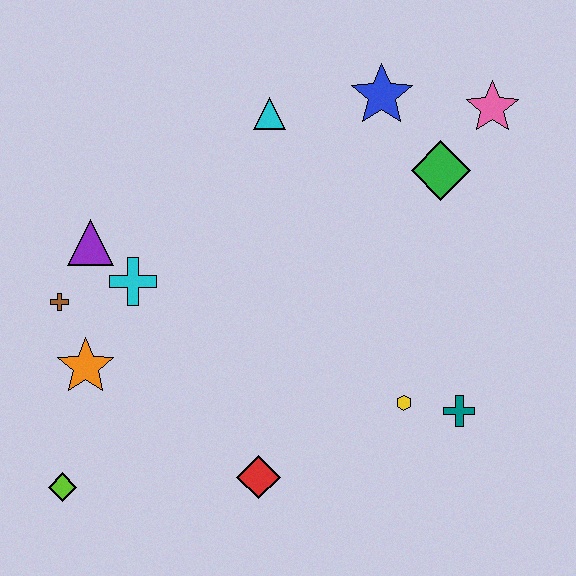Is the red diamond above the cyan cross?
No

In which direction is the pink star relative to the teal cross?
The pink star is above the teal cross.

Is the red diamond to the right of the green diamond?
No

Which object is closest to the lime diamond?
The orange star is closest to the lime diamond.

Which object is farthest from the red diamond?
The pink star is farthest from the red diamond.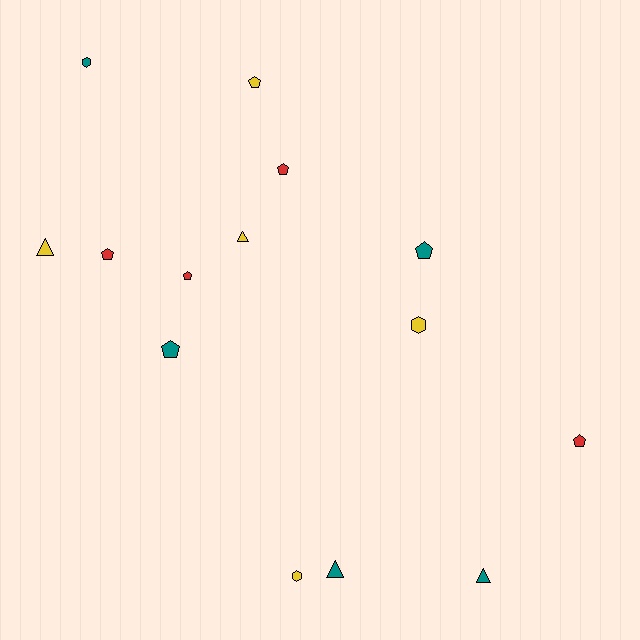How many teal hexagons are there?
There is 1 teal hexagon.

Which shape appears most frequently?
Pentagon, with 7 objects.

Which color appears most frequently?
Yellow, with 5 objects.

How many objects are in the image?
There are 14 objects.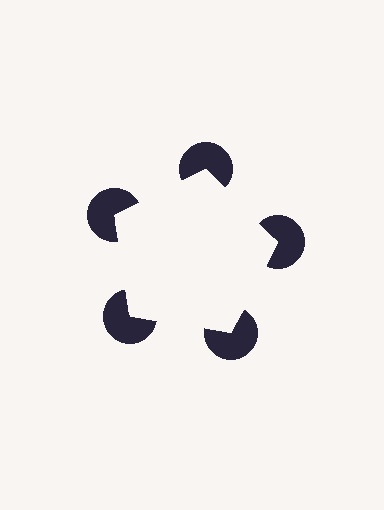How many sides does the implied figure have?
5 sides.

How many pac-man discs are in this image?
There are 5 — one at each vertex of the illusory pentagon.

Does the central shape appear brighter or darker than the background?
It typically appears slightly brighter than the background, even though no actual brightness change is drawn.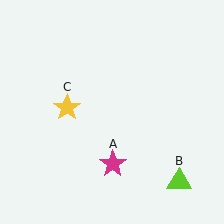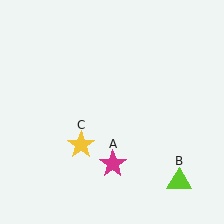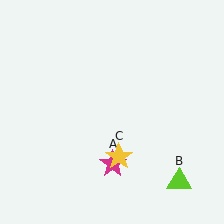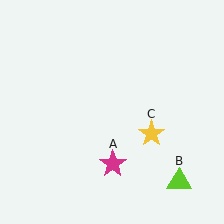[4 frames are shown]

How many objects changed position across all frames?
1 object changed position: yellow star (object C).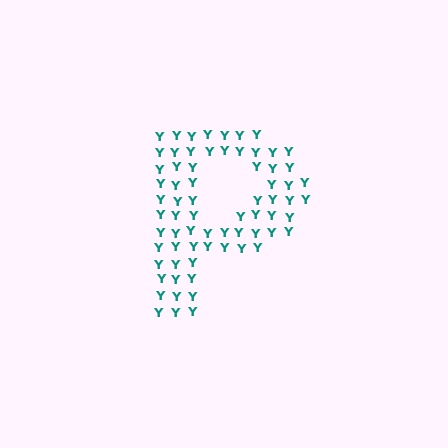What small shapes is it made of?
It is made of small letter Y's.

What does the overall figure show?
The overall figure shows the letter P.